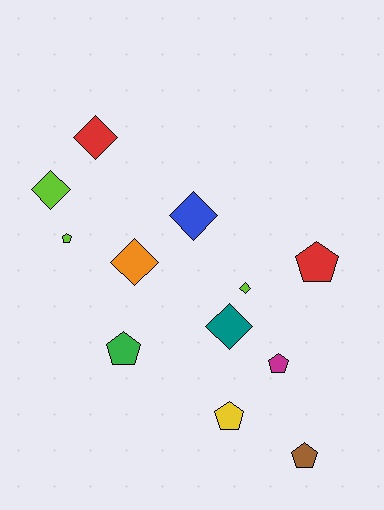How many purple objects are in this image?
There are no purple objects.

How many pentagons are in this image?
There are 6 pentagons.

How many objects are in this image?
There are 12 objects.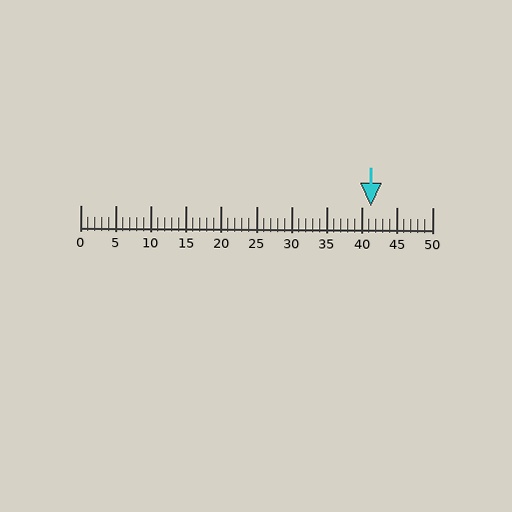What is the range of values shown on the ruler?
The ruler shows values from 0 to 50.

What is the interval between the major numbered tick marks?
The major tick marks are spaced 5 units apart.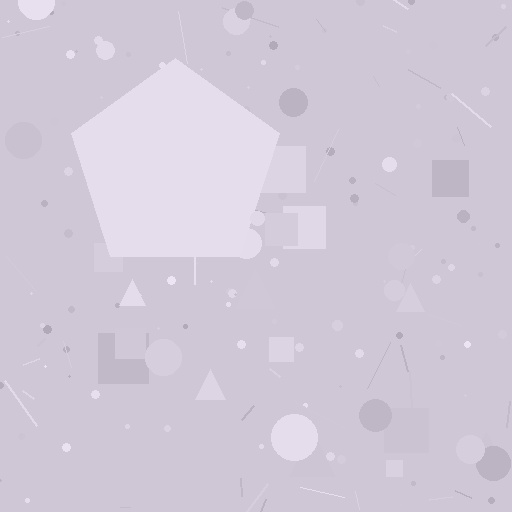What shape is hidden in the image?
A pentagon is hidden in the image.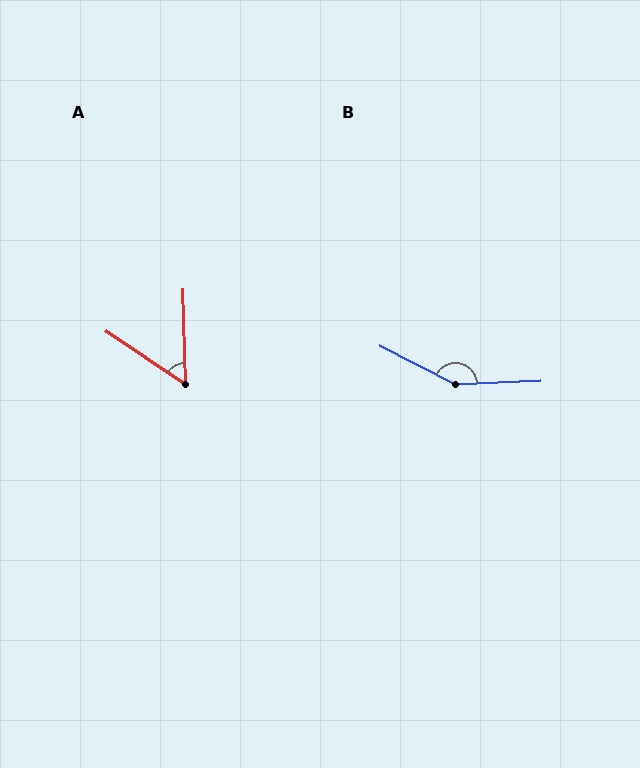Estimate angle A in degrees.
Approximately 55 degrees.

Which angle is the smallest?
A, at approximately 55 degrees.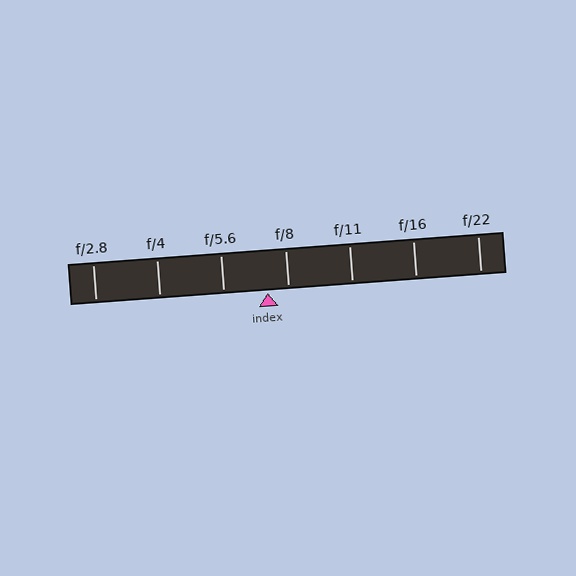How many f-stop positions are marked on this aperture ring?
There are 7 f-stop positions marked.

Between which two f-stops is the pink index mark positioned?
The index mark is between f/5.6 and f/8.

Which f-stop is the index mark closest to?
The index mark is closest to f/8.